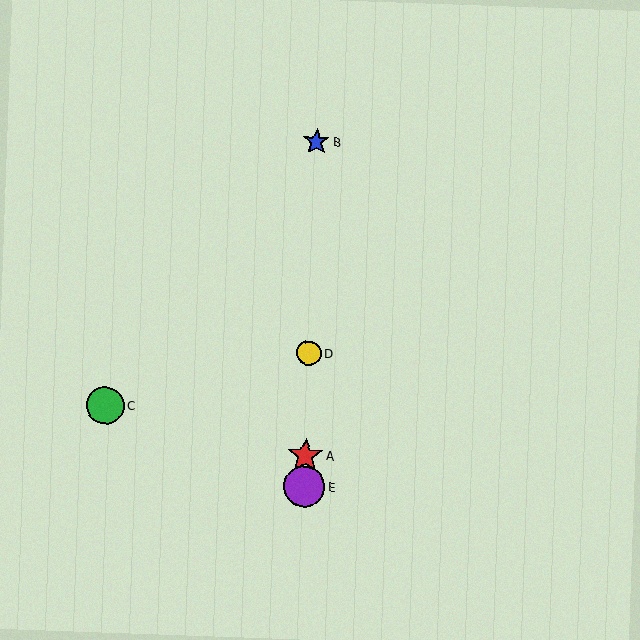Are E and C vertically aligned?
No, E is at x≈304 and C is at x≈105.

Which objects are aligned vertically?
Objects A, B, D, E are aligned vertically.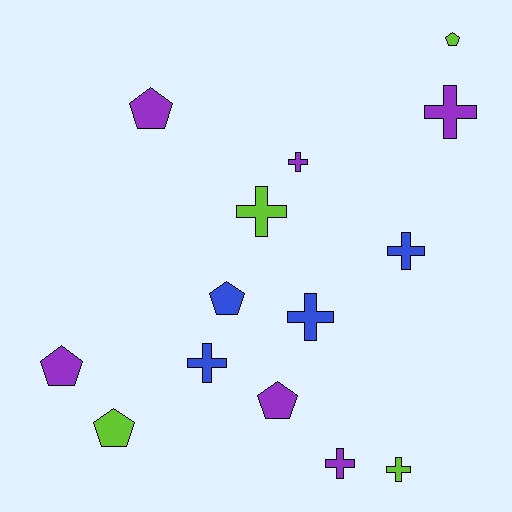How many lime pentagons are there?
There are 2 lime pentagons.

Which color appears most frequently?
Purple, with 6 objects.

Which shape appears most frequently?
Cross, with 8 objects.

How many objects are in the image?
There are 14 objects.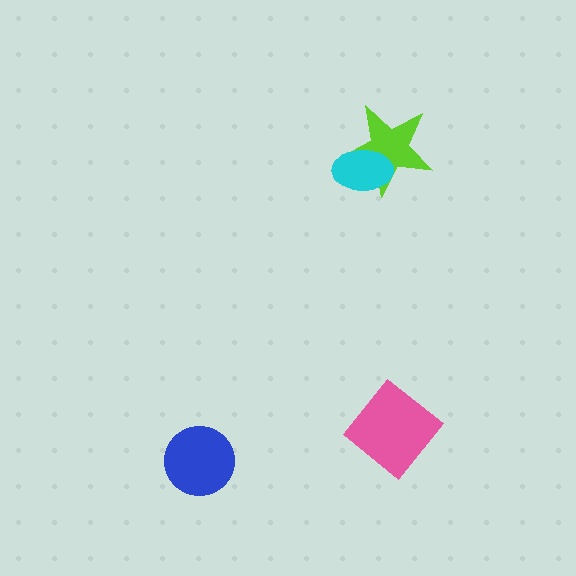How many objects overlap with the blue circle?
0 objects overlap with the blue circle.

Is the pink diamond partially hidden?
No, no other shape covers it.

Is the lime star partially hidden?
Yes, it is partially covered by another shape.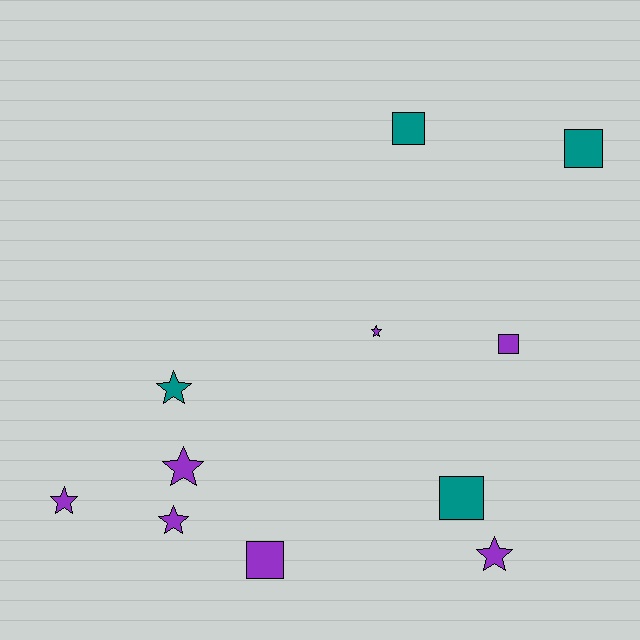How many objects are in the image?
There are 11 objects.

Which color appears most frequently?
Purple, with 7 objects.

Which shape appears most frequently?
Star, with 6 objects.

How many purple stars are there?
There are 5 purple stars.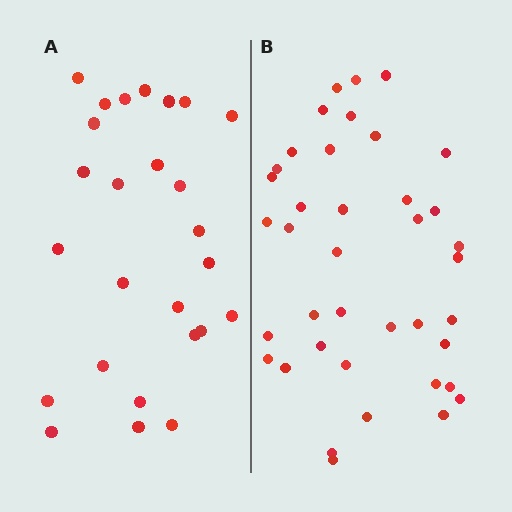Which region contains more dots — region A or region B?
Region B (the right region) has more dots.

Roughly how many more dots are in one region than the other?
Region B has approximately 15 more dots than region A.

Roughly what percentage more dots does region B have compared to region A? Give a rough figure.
About 50% more.